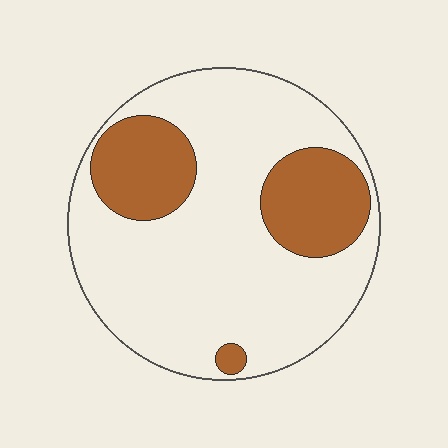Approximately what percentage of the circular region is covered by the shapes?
Approximately 25%.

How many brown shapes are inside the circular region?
3.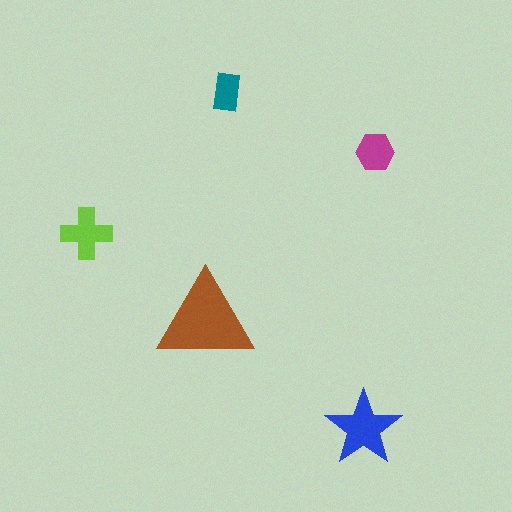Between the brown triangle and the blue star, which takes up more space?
The brown triangle.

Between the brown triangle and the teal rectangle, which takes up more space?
The brown triangle.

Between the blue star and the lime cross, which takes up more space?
The blue star.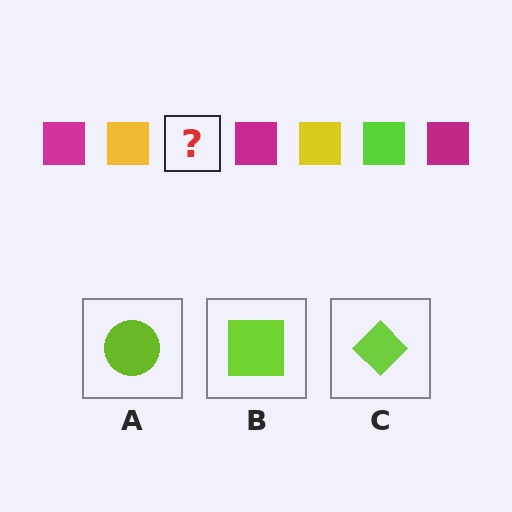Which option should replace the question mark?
Option B.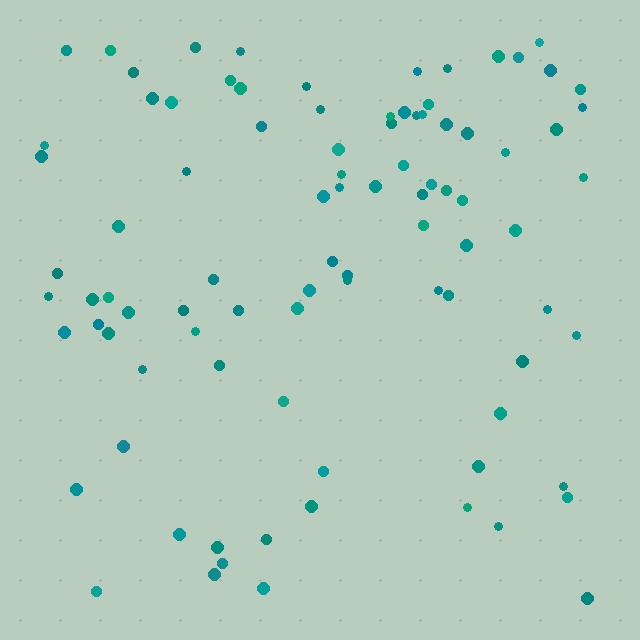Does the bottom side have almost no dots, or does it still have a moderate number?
Still a moderate number, just noticeably fewer than the top.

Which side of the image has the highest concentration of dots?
The top.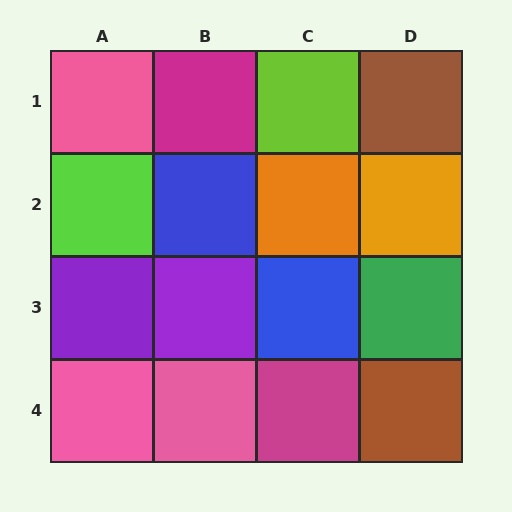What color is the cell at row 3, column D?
Green.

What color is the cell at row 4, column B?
Pink.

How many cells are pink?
3 cells are pink.